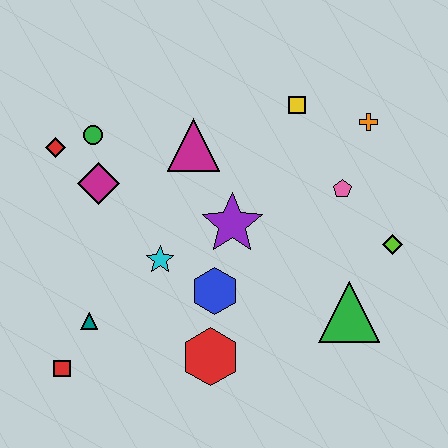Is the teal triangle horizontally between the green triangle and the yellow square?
No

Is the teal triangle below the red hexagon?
No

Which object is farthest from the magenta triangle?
The red square is farthest from the magenta triangle.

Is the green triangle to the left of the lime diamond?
Yes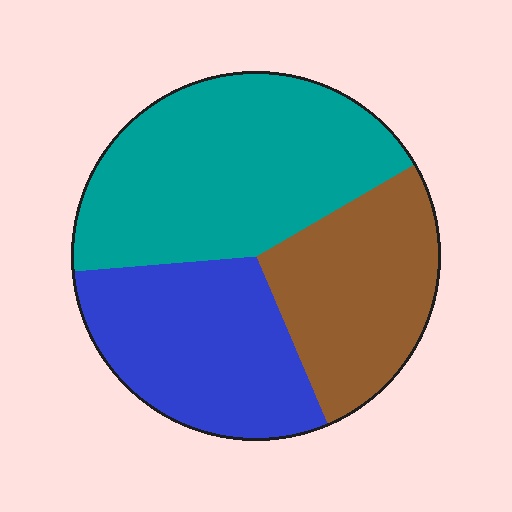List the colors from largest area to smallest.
From largest to smallest: teal, blue, brown.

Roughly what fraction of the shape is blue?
Blue covers 30% of the shape.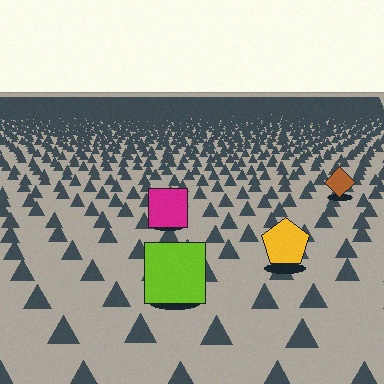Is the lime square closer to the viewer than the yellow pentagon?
Yes. The lime square is closer — you can tell from the texture gradient: the ground texture is coarser near it.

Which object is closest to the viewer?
The lime square is closest. The texture marks near it are larger and more spread out.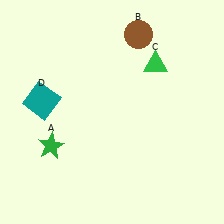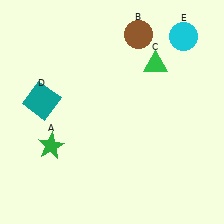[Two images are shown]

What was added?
A cyan circle (E) was added in Image 2.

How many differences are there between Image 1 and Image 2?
There is 1 difference between the two images.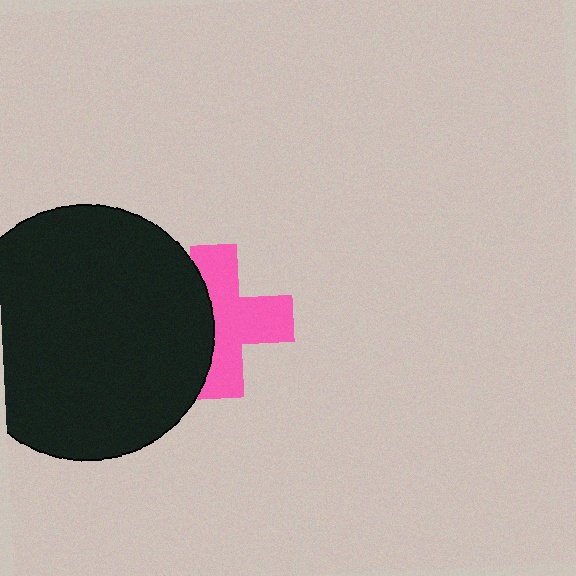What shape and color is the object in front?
The object in front is a black circle.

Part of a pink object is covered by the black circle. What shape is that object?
It is a cross.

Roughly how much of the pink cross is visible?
About half of it is visible (roughly 63%).